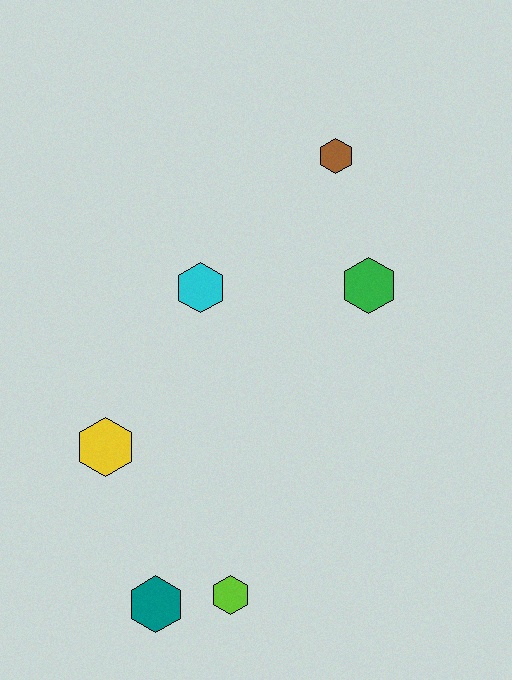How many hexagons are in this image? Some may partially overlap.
There are 6 hexagons.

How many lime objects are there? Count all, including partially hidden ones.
There is 1 lime object.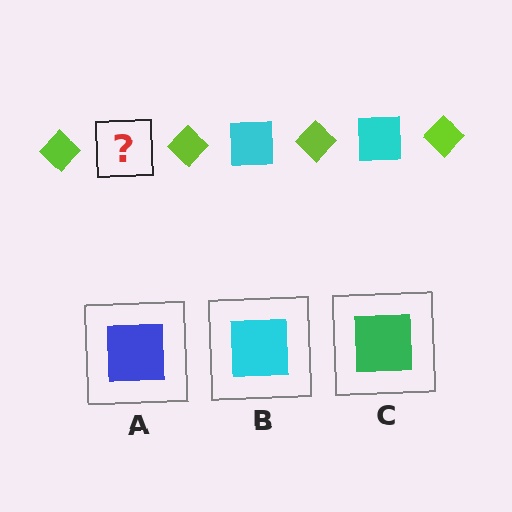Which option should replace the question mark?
Option B.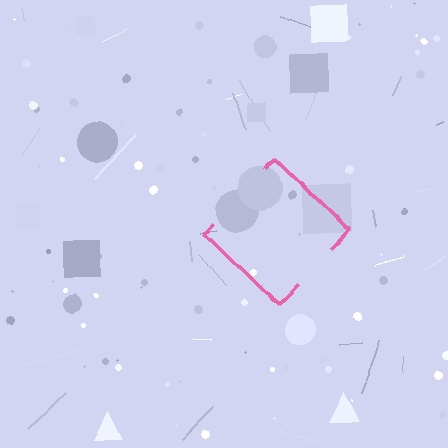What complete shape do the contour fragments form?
The contour fragments form a diamond.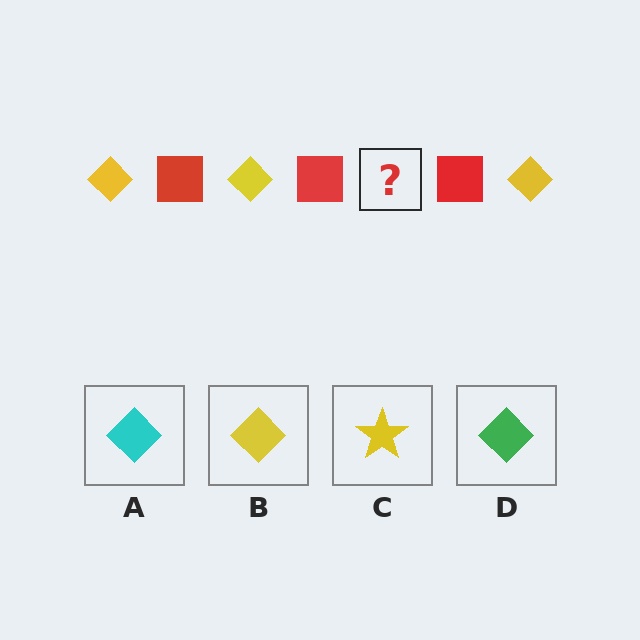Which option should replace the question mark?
Option B.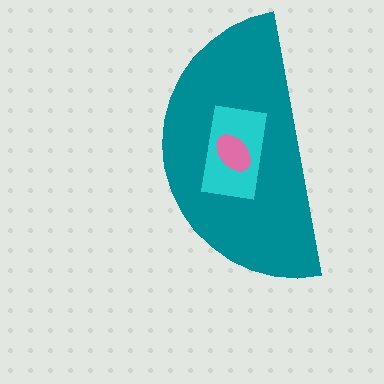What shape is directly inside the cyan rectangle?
The pink ellipse.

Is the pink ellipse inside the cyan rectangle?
Yes.